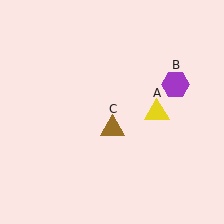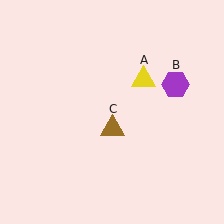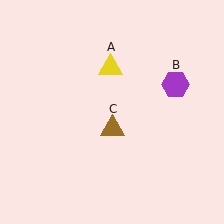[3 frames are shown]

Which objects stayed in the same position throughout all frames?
Purple hexagon (object B) and brown triangle (object C) remained stationary.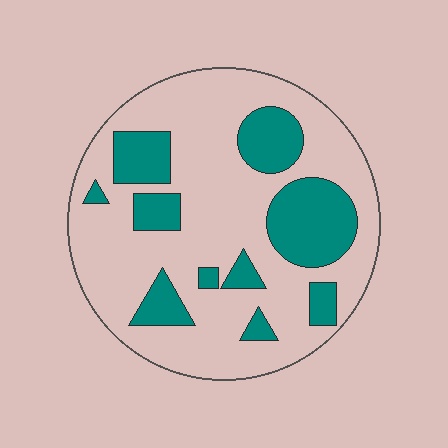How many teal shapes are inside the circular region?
10.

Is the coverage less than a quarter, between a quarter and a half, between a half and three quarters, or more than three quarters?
Between a quarter and a half.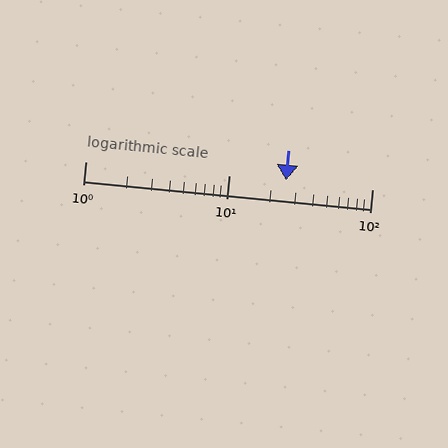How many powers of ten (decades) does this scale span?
The scale spans 2 decades, from 1 to 100.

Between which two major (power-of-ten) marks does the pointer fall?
The pointer is between 10 and 100.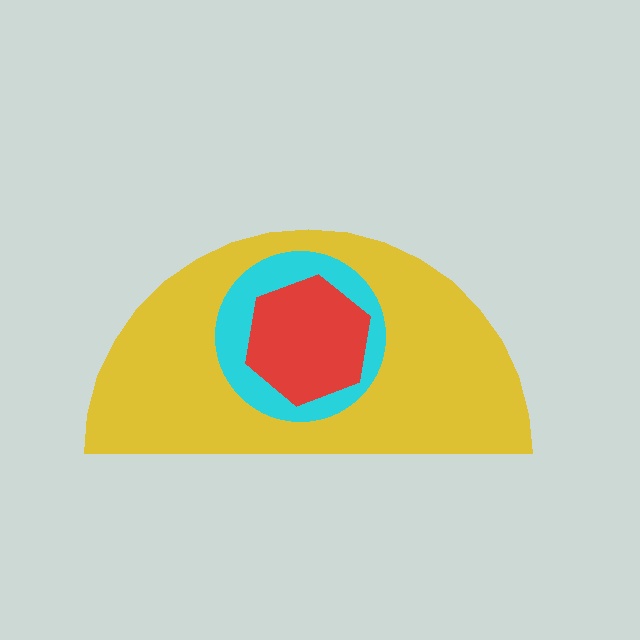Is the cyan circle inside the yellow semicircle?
Yes.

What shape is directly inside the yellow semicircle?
The cyan circle.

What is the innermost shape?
The red hexagon.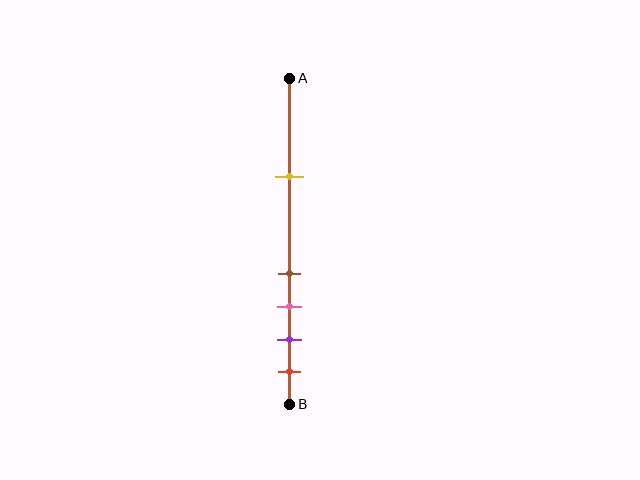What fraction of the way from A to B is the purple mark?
The purple mark is approximately 80% (0.8) of the way from A to B.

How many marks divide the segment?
There are 5 marks dividing the segment.